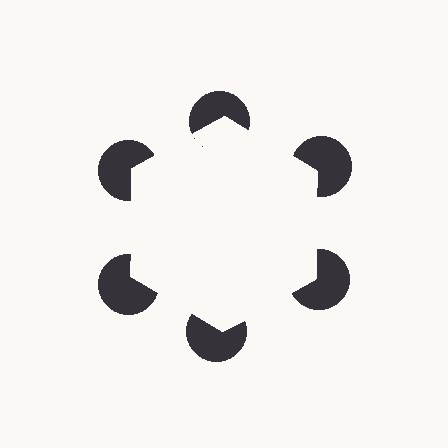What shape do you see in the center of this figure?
An illusory hexagon — its edges are inferred from the aligned wedge cuts in the pac-man discs, not physically drawn.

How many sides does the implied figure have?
6 sides.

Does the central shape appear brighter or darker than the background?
It typically appears slightly brighter than the background, even though no actual brightness change is drawn.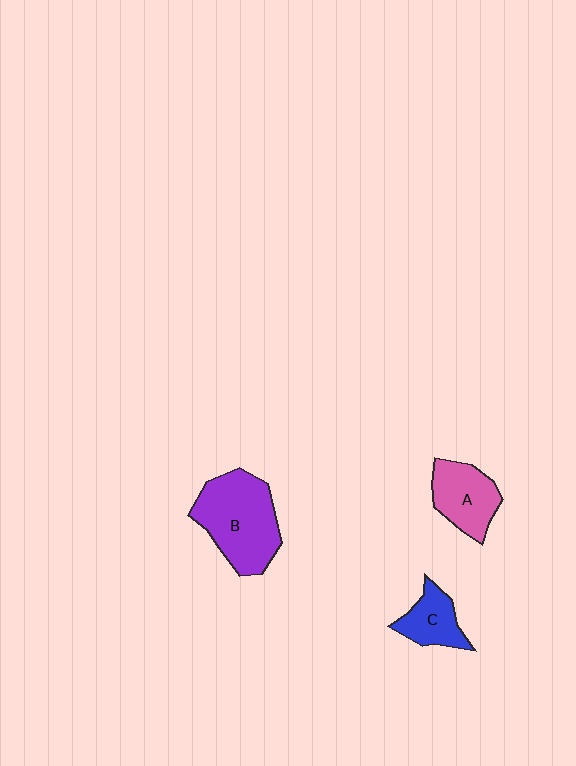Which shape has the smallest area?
Shape C (blue).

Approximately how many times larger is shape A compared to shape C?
Approximately 1.3 times.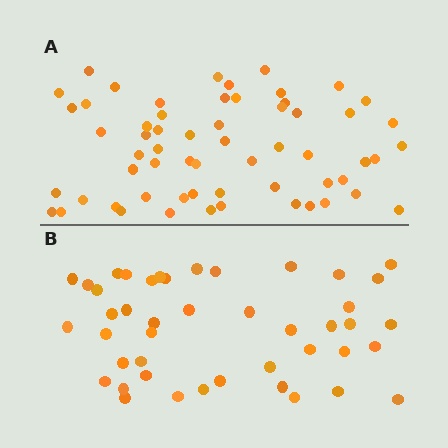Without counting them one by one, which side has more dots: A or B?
Region A (the top region) has more dots.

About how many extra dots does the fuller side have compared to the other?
Region A has approximately 15 more dots than region B.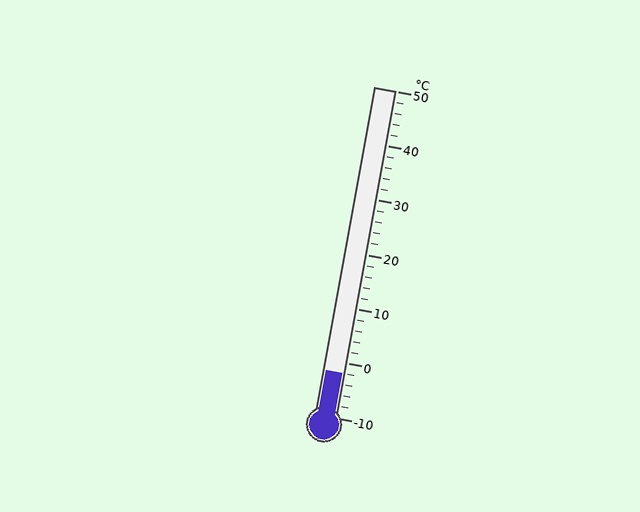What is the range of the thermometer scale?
The thermometer scale ranges from -10°C to 50°C.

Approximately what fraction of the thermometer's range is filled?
The thermometer is filled to approximately 15% of its range.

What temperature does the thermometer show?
The thermometer shows approximately -2°C.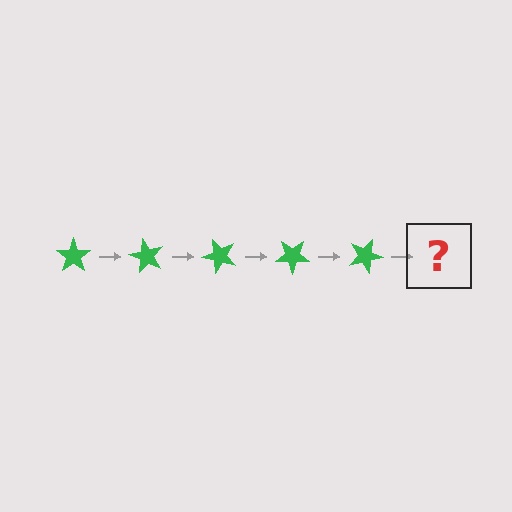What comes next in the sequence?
The next element should be a green star rotated 300 degrees.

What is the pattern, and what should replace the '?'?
The pattern is that the star rotates 60 degrees each step. The '?' should be a green star rotated 300 degrees.